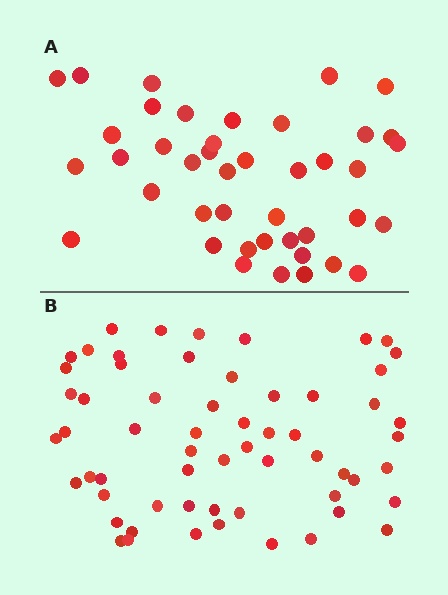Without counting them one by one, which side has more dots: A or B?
Region B (the bottom region) has more dots.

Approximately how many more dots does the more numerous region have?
Region B has approximately 20 more dots than region A.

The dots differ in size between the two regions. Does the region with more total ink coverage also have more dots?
No. Region A has more total ink coverage because its dots are larger, but region B actually contains more individual dots. Total area can be misleading — the number of items is what matters here.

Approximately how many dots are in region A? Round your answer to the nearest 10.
About 40 dots. (The exact count is 42, which rounds to 40.)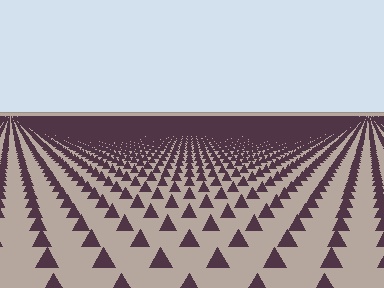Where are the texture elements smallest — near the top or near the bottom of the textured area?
Near the top.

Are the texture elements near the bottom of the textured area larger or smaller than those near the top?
Larger. Near the bottom, elements are closer to the viewer and appear at a bigger on-screen size.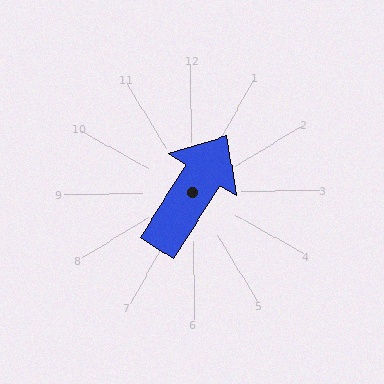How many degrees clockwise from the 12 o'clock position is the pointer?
Approximately 33 degrees.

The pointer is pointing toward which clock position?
Roughly 1 o'clock.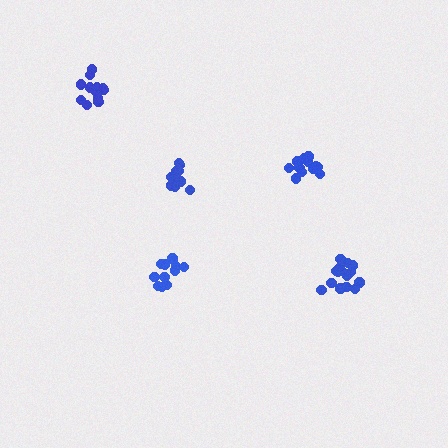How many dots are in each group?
Group 1: 11 dots, Group 2: 12 dots, Group 3: 13 dots, Group 4: 11 dots, Group 5: 16 dots (63 total).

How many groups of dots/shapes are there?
There are 5 groups.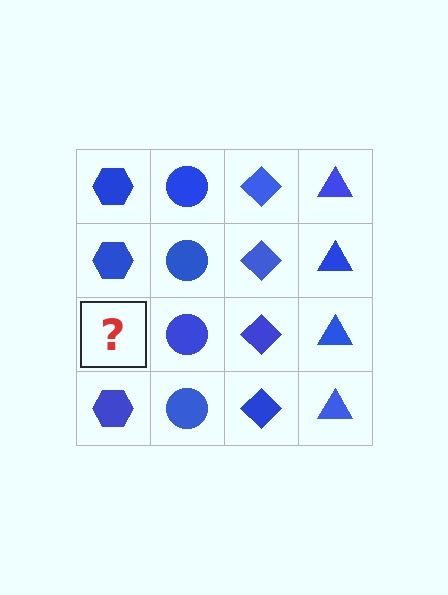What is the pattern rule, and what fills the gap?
The rule is that each column has a consistent shape. The gap should be filled with a blue hexagon.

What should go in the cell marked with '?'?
The missing cell should contain a blue hexagon.